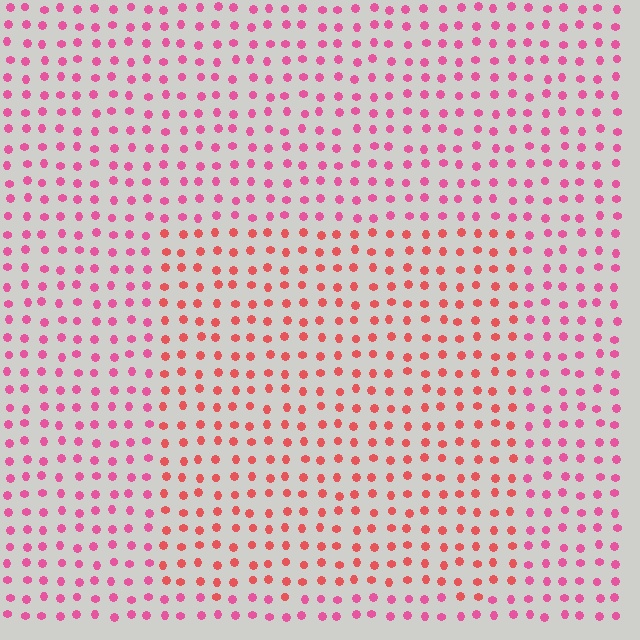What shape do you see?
I see a rectangle.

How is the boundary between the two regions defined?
The boundary is defined purely by a slight shift in hue (about 29 degrees). Spacing, size, and orientation are identical on both sides.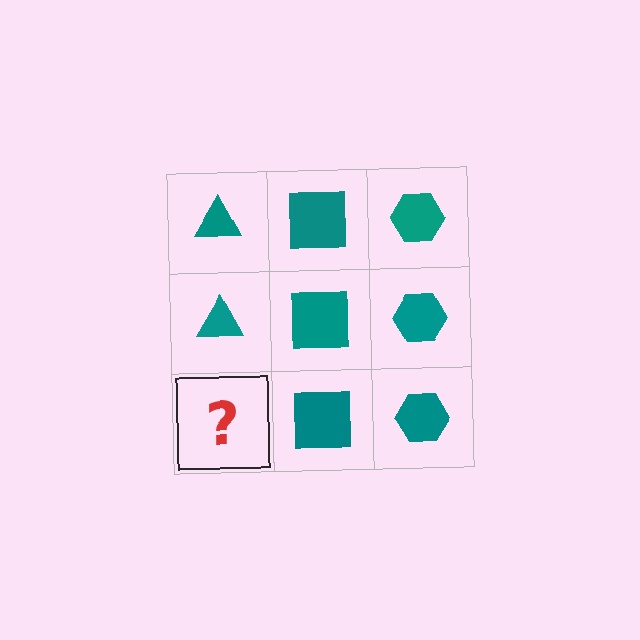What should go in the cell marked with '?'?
The missing cell should contain a teal triangle.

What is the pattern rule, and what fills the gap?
The rule is that each column has a consistent shape. The gap should be filled with a teal triangle.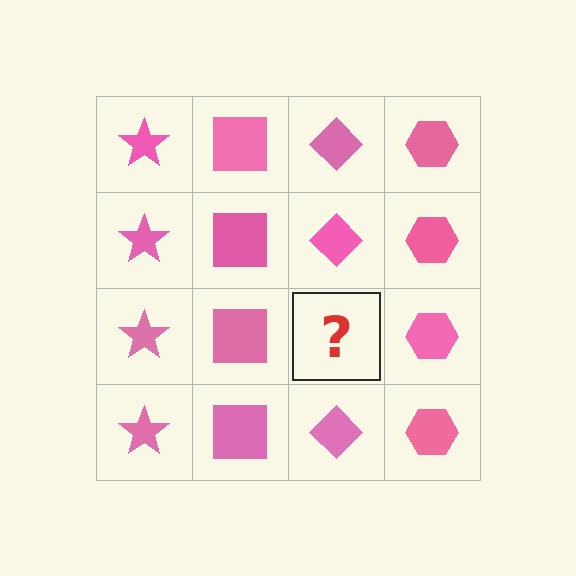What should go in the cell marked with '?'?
The missing cell should contain a pink diamond.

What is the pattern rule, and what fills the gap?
The rule is that each column has a consistent shape. The gap should be filled with a pink diamond.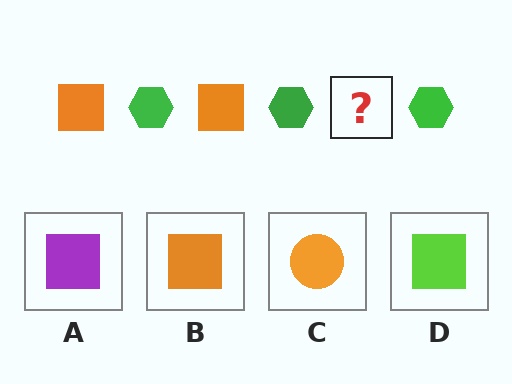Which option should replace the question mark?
Option B.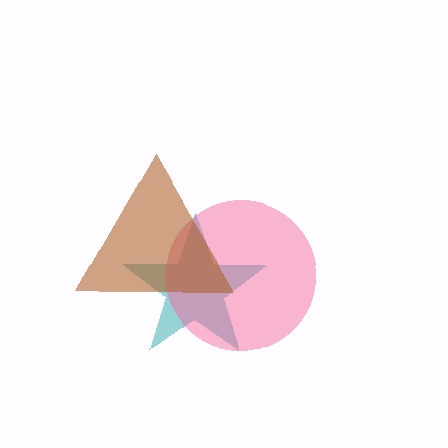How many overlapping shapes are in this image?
There are 3 overlapping shapes in the image.